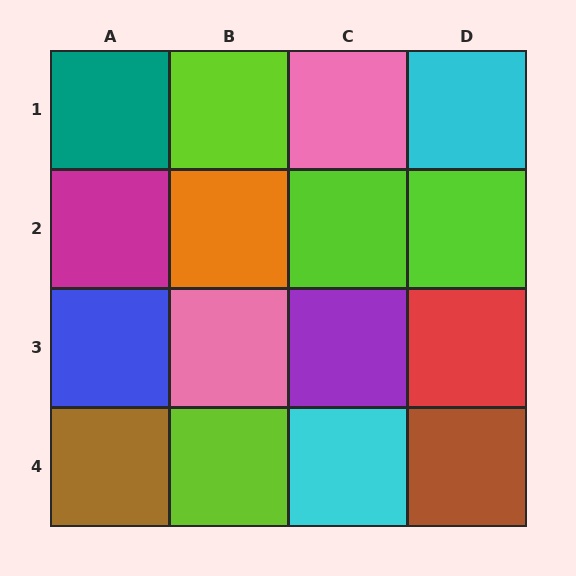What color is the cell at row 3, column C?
Purple.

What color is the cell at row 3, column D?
Red.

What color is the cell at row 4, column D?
Brown.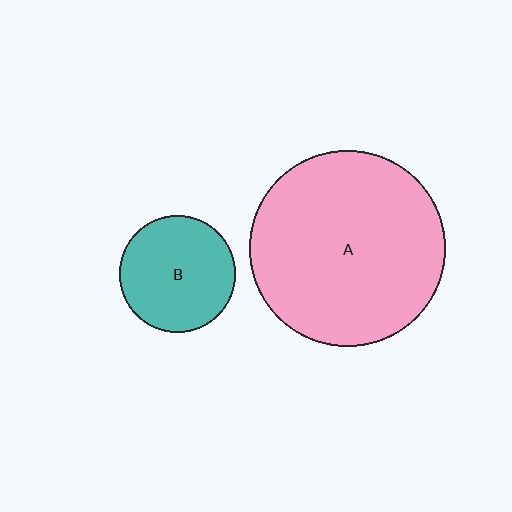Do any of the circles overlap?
No, none of the circles overlap.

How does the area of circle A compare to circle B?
Approximately 2.8 times.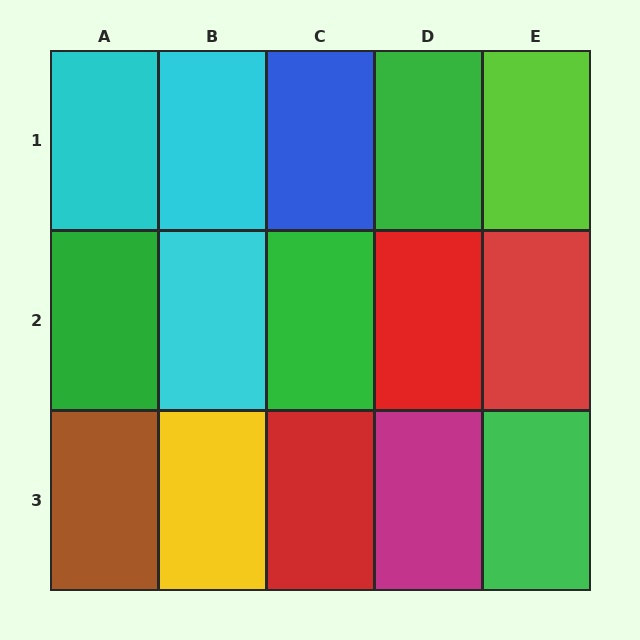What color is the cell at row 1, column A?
Cyan.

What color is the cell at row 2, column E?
Red.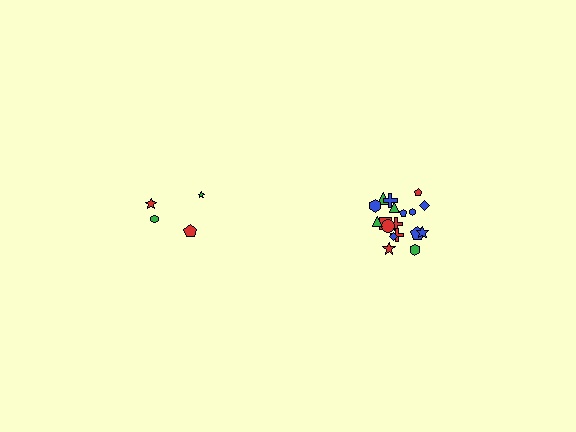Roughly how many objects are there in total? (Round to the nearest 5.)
Roughly 20 objects in total.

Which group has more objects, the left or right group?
The right group.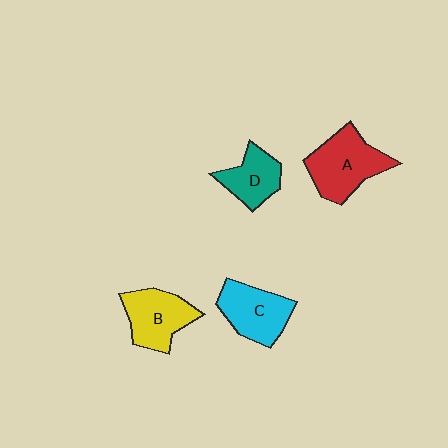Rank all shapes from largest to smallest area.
From largest to smallest: A (red), C (cyan), B (yellow), D (teal).